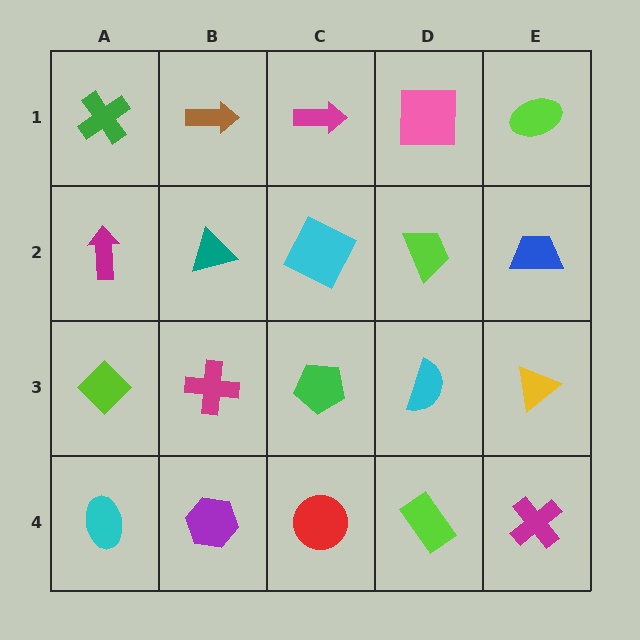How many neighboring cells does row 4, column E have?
2.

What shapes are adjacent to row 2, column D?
A pink square (row 1, column D), a cyan semicircle (row 3, column D), a cyan square (row 2, column C), a blue trapezoid (row 2, column E).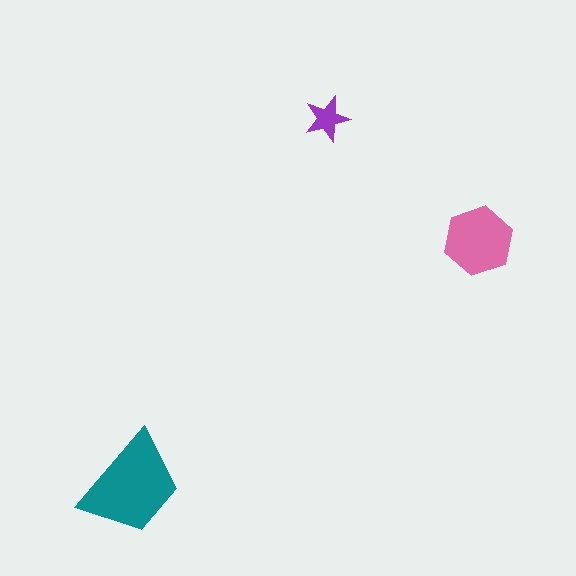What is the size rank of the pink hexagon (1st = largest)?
2nd.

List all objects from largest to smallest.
The teal trapezoid, the pink hexagon, the purple star.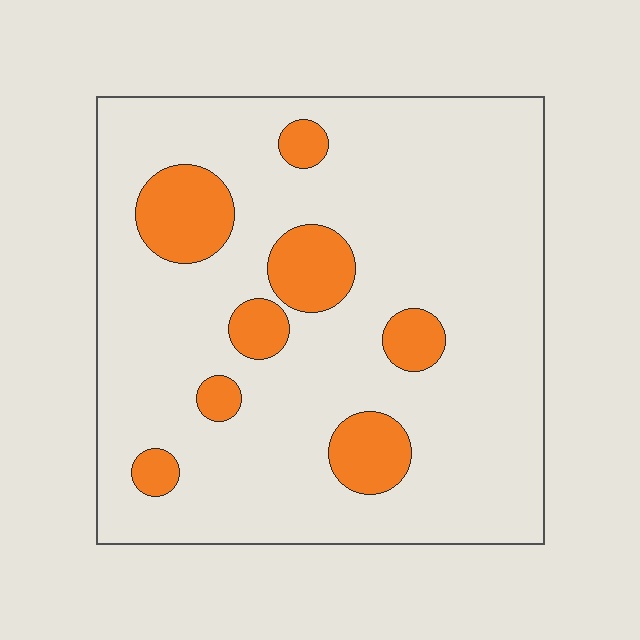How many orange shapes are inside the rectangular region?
8.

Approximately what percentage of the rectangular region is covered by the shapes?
Approximately 15%.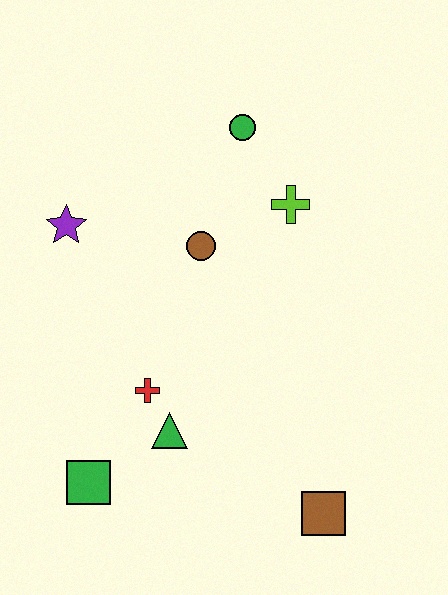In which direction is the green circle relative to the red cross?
The green circle is above the red cross.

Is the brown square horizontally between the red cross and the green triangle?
No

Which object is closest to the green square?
The green triangle is closest to the green square.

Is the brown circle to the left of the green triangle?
No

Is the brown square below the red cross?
Yes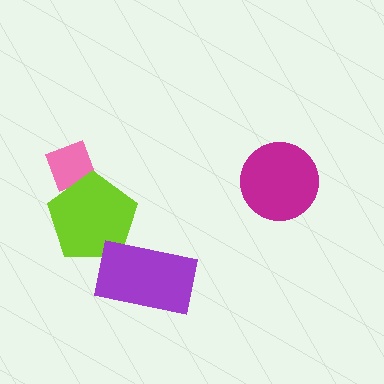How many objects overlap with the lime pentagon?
2 objects overlap with the lime pentagon.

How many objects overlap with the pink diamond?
1 object overlaps with the pink diamond.